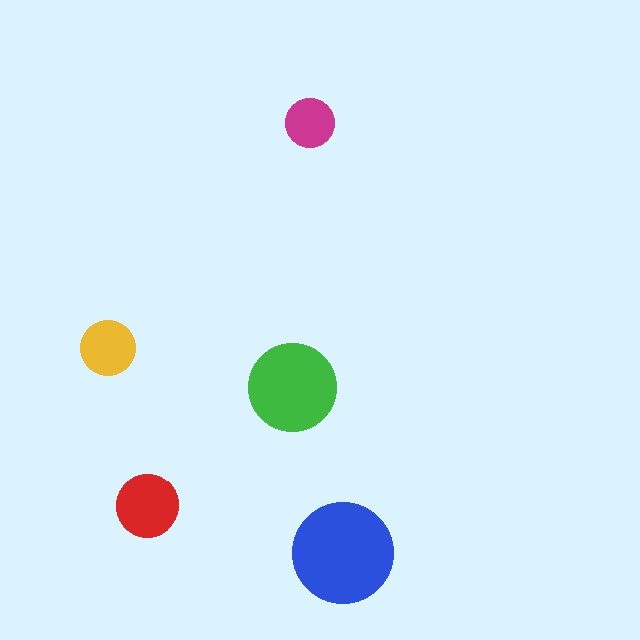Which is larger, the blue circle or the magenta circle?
The blue one.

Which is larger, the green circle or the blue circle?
The blue one.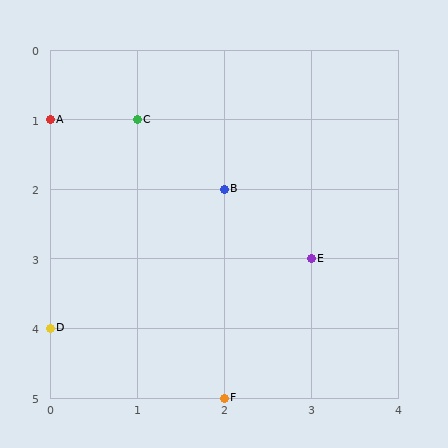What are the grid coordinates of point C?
Point C is at grid coordinates (1, 1).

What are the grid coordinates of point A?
Point A is at grid coordinates (0, 1).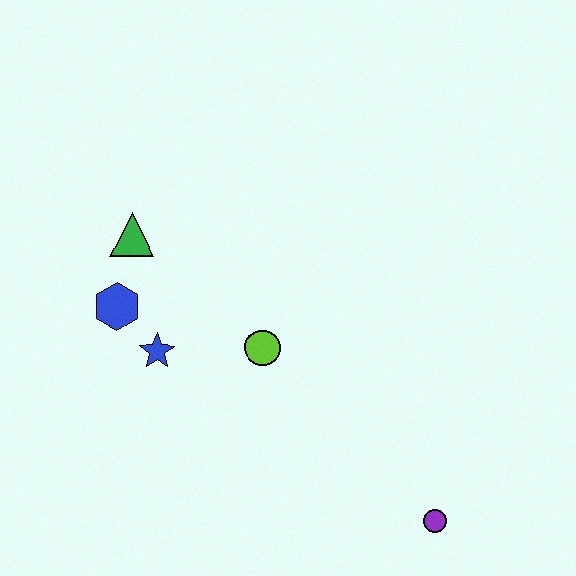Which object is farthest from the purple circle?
The green triangle is farthest from the purple circle.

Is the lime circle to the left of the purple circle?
Yes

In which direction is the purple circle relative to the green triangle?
The purple circle is to the right of the green triangle.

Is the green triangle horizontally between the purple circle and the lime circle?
No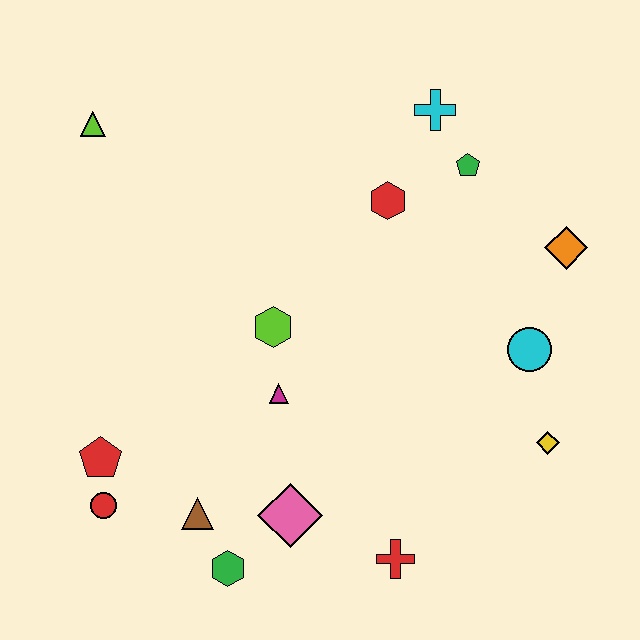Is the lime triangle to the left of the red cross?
Yes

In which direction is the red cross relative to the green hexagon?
The red cross is to the right of the green hexagon.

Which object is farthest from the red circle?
The orange diamond is farthest from the red circle.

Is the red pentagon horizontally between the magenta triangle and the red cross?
No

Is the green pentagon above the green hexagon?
Yes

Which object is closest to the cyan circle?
The yellow diamond is closest to the cyan circle.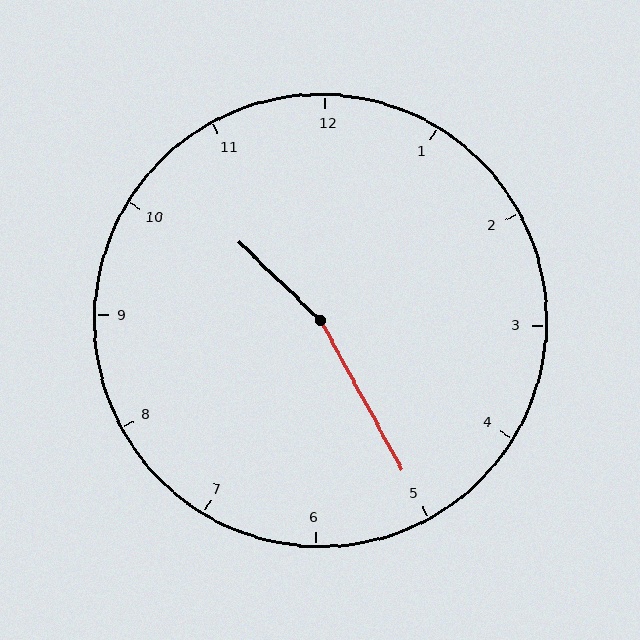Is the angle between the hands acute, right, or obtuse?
It is obtuse.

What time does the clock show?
10:25.